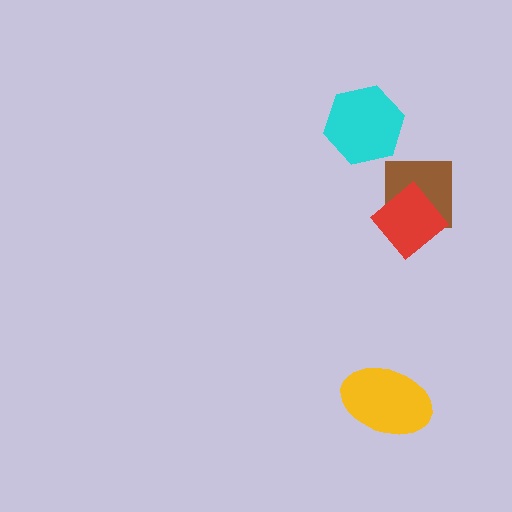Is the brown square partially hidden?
Yes, it is partially covered by another shape.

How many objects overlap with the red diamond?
1 object overlaps with the red diamond.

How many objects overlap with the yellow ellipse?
0 objects overlap with the yellow ellipse.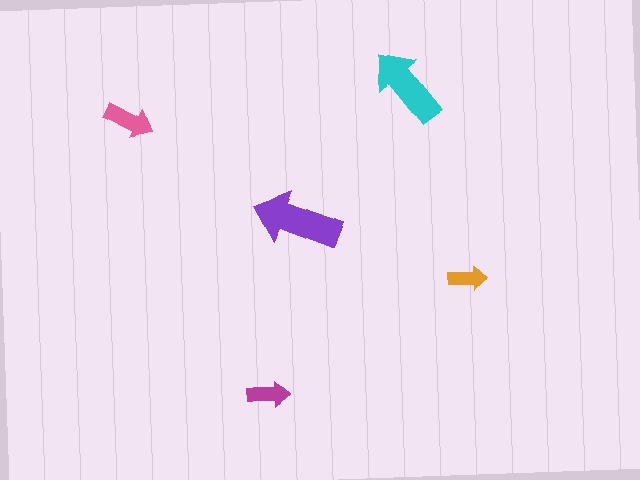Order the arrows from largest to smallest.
the purple one, the cyan one, the pink one, the magenta one, the orange one.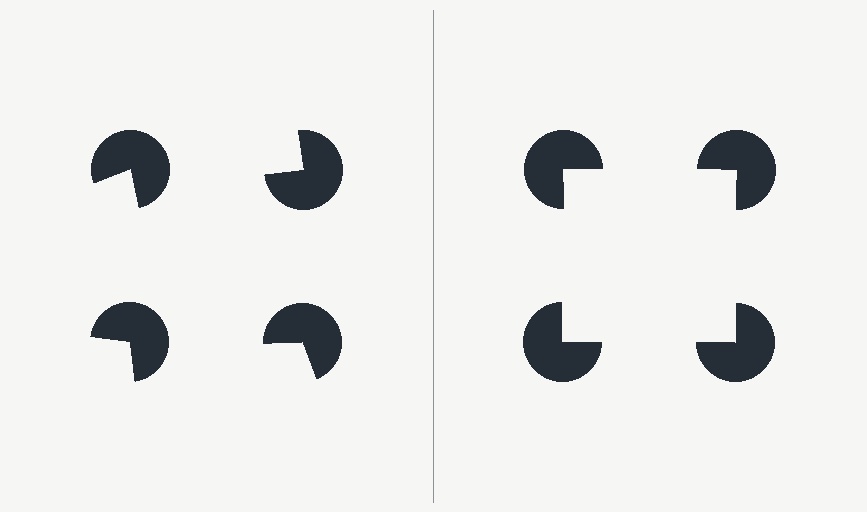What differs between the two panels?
The pac-man discs are positioned identically on both sides; only the wedge orientations differ. On the right they align to a square; on the left they are misaligned.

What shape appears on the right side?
An illusory square.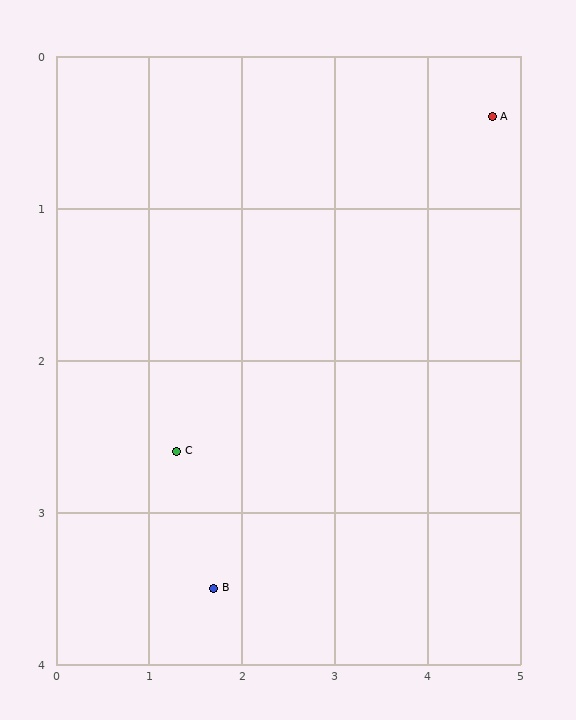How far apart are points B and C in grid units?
Points B and C are about 1.0 grid units apart.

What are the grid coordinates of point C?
Point C is at approximately (1.3, 2.6).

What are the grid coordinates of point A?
Point A is at approximately (4.7, 0.4).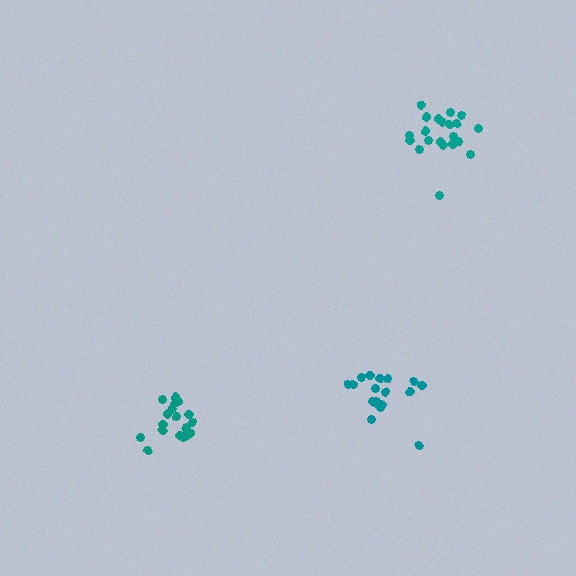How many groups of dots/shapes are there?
There are 3 groups.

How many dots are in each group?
Group 1: 21 dots, Group 2: 19 dots, Group 3: 19 dots (59 total).